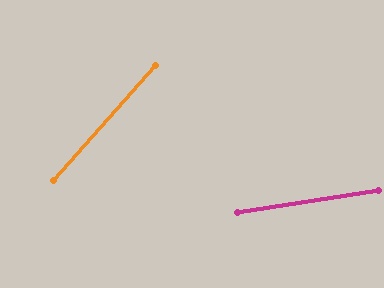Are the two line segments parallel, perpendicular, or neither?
Neither parallel nor perpendicular — they differ by about 40°.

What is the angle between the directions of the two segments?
Approximately 40 degrees.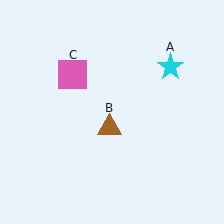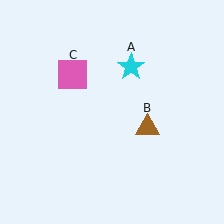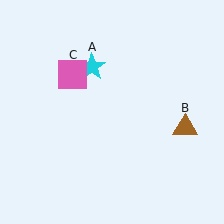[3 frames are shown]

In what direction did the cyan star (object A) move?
The cyan star (object A) moved left.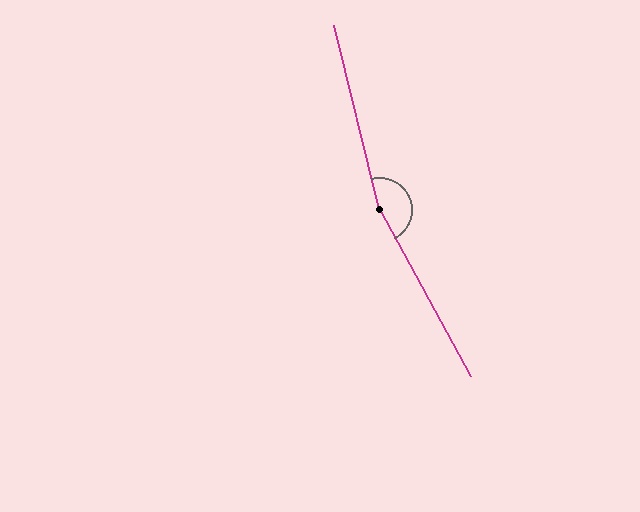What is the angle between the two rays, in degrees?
Approximately 165 degrees.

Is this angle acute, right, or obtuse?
It is obtuse.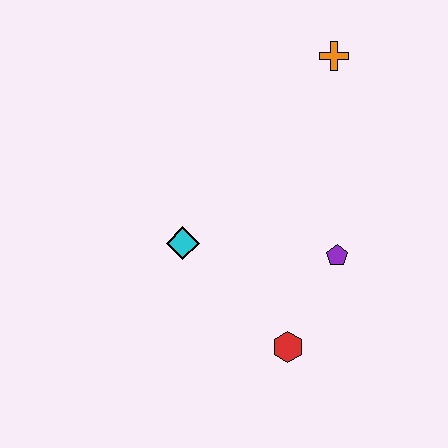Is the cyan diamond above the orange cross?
No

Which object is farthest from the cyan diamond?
The orange cross is farthest from the cyan diamond.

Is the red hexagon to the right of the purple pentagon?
No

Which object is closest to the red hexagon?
The purple pentagon is closest to the red hexagon.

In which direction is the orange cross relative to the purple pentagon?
The orange cross is above the purple pentagon.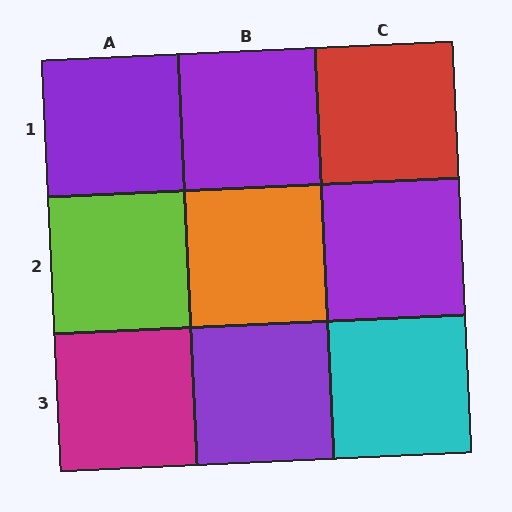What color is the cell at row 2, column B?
Orange.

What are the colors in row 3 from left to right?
Magenta, purple, cyan.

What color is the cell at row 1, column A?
Purple.